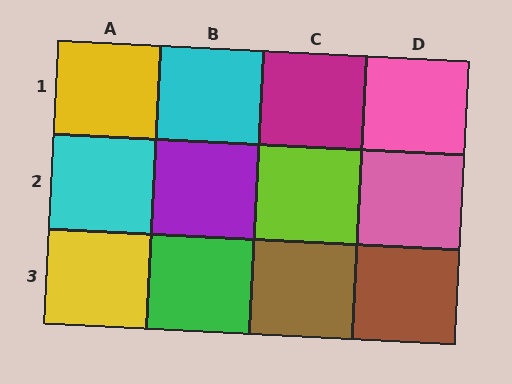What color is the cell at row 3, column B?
Green.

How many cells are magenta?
1 cell is magenta.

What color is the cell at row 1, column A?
Yellow.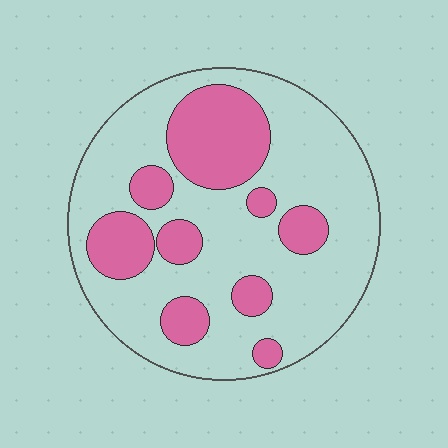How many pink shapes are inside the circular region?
9.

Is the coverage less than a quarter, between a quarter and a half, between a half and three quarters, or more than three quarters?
Between a quarter and a half.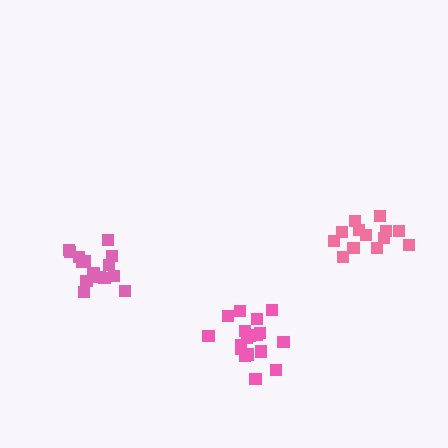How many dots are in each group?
Group 1: 15 dots, Group 2: 18 dots, Group 3: 13 dots (46 total).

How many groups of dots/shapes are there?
There are 3 groups.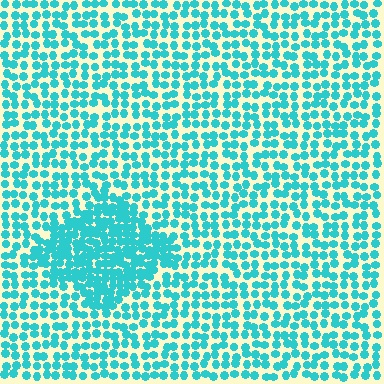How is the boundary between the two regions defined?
The boundary is defined by a change in element density (approximately 1.9x ratio). All elements are the same color, size, and shape.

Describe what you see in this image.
The image contains small cyan elements arranged at two different densities. A diamond-shaped region is visible where the elements are more densely packed than the surrounding area.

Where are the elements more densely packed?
The elements are more densely packed inside the diamond boundary.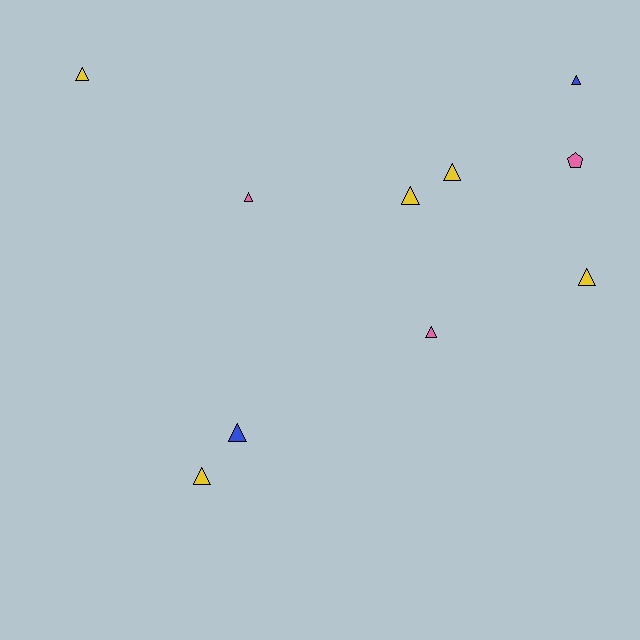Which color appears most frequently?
Yellow, with 5 objects.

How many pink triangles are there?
There are 2 pink triangles.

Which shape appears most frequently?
Triangle, with 9 objects.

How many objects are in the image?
There are 10 objects.